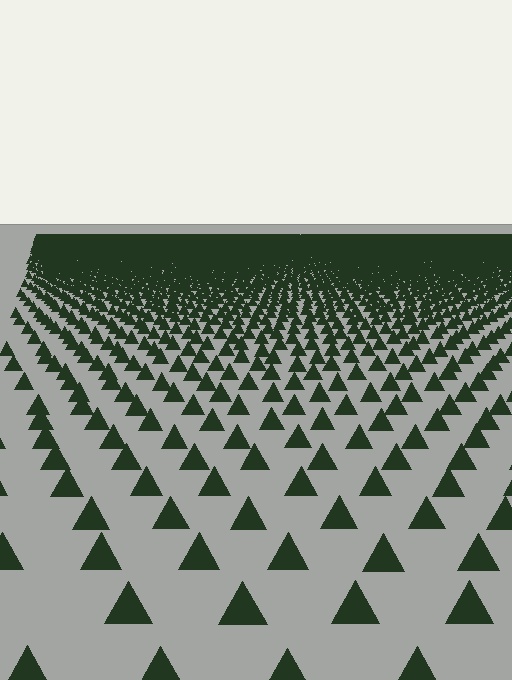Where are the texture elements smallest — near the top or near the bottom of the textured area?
Near the top.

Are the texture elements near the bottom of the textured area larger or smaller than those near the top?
Larger. Near the bottom, elements are closer to the viewer and appear at a bigger on-screen size.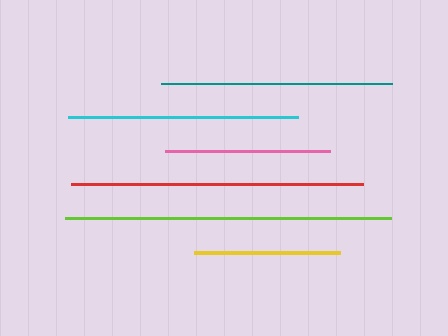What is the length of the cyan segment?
The cyan segment is approximately 230 pixels long.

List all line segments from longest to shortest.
From longest to shortest: lime, red, teal, cyan, pink, yellow.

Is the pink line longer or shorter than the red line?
The red line is longer than the pink line.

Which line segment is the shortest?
The yellow line is the shortest at approximately 146 pixels.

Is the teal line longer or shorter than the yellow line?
The teal line is longer than the yellow line.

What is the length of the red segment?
The red segment is approximately 292 pixels long.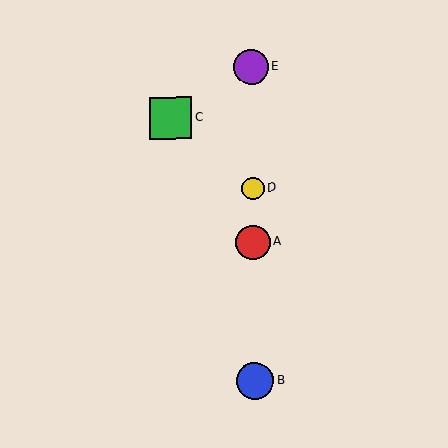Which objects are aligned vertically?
Objects A, B, D, E are aligned vertically.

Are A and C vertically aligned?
No, A is at x≈253 and C is at x≈170.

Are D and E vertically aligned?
Yes, both are at x≈253.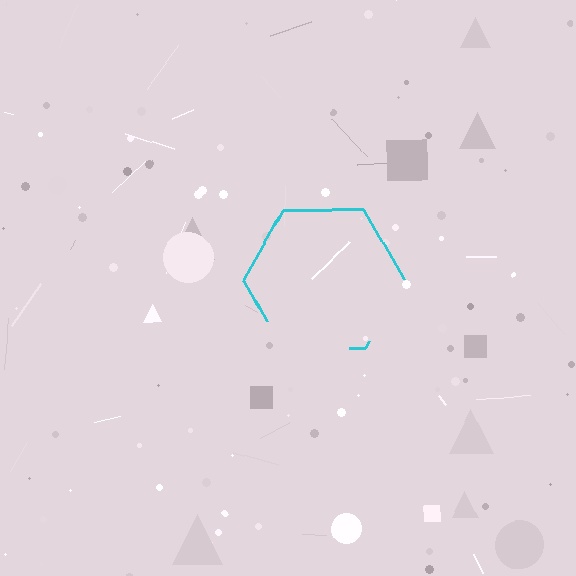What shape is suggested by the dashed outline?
The dashed outline suggests a hexagon.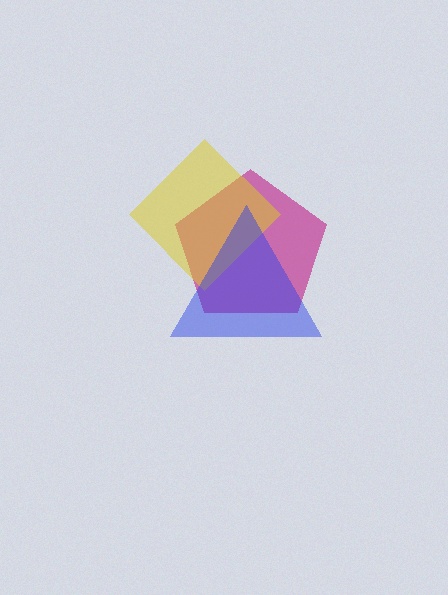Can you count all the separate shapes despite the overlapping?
Yes, there are 3 separate shapes.